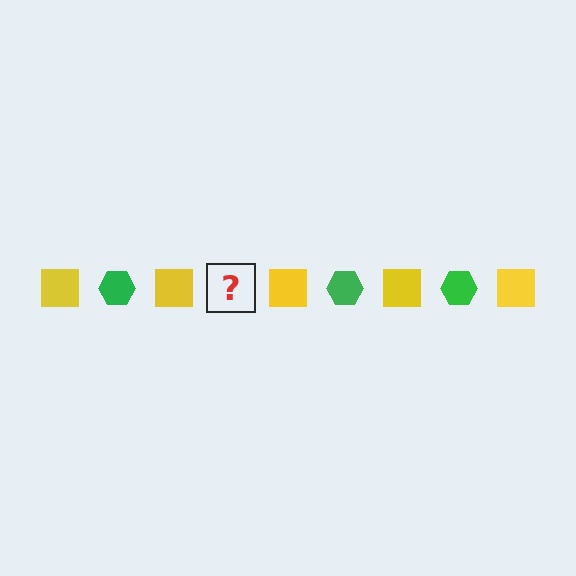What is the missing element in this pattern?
The missing element is a green hexagon.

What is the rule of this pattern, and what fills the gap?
The rule is that the pattern alternates between yellow square and green hexagon. The gap should be filled with a green hexagon.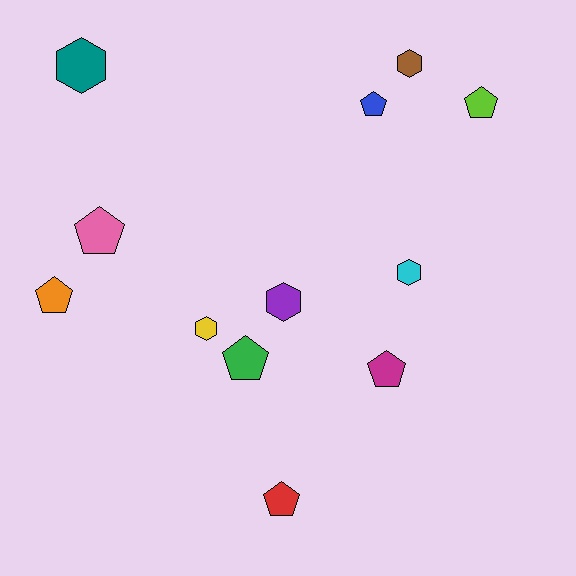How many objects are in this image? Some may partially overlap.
There are 12 objects.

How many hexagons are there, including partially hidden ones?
There are 5 hexagons.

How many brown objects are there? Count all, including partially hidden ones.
There is 1 brown object.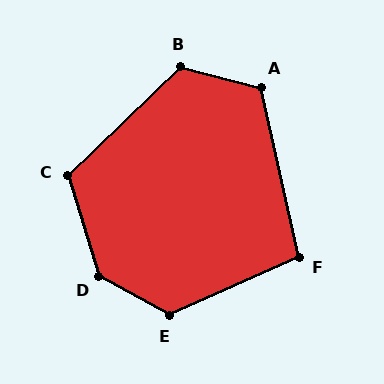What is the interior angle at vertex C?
Approximately 117 degrees (obtuse).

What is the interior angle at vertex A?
Approximately 117 degrees (obtuse).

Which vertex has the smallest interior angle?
F, at approximately 101 degrees.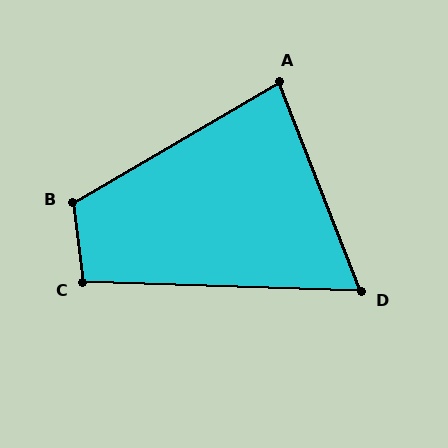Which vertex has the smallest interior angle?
D, at approximately 67 degrees.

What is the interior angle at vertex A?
Approximately 81 degrees (acute).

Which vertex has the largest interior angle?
B, at approximately 113 degrees.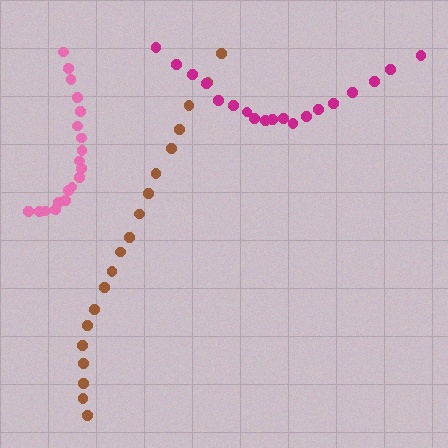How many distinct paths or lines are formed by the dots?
There are 3 distinct paths.